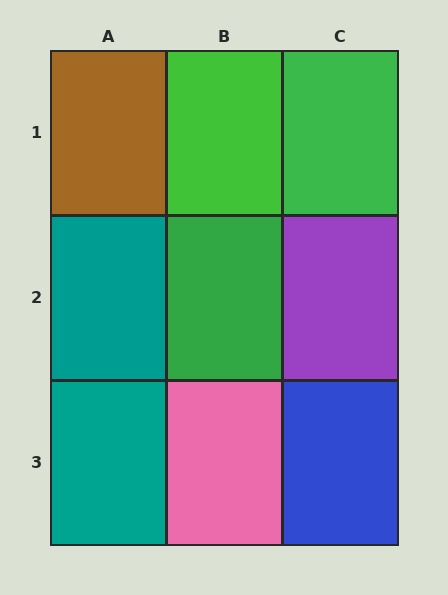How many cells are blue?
1 cell is blue.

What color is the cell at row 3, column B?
Pink.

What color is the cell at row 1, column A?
Brown.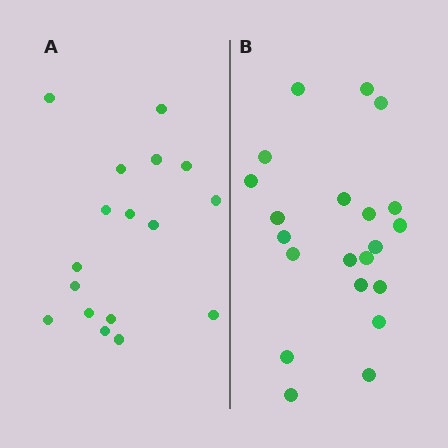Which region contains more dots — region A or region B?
Region B (the right region) has more dots.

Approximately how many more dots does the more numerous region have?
Region B has about 4 more dots than region A.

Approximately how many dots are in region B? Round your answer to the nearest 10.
About 20 dots. (The exact count is 21, which rounds to 20.)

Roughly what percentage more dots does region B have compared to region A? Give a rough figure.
About 25% more.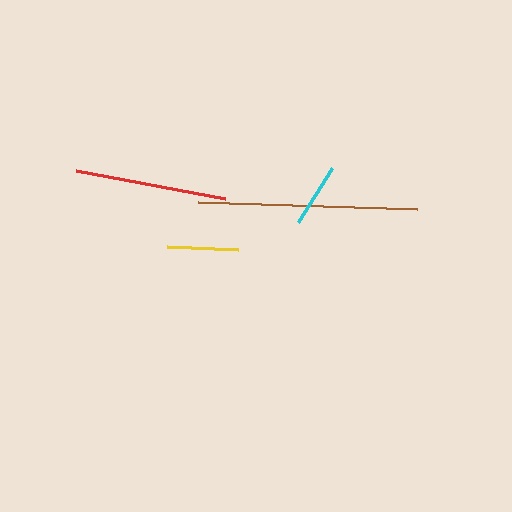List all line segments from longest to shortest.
From longest to shortest: brown, red, yellow, cyan.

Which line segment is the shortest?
The cyan line is the shortest at approximately 64 pixels.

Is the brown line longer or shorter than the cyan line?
The brown line is longer than the cyan line.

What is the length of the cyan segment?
The cyan segment is approximately 64 pixels long.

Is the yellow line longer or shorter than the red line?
The red line is longer than the yellow line.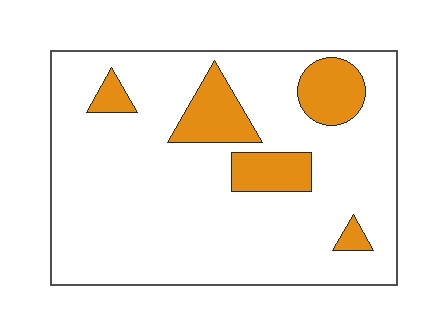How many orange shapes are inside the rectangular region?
5.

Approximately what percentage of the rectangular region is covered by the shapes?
Approximately 15%.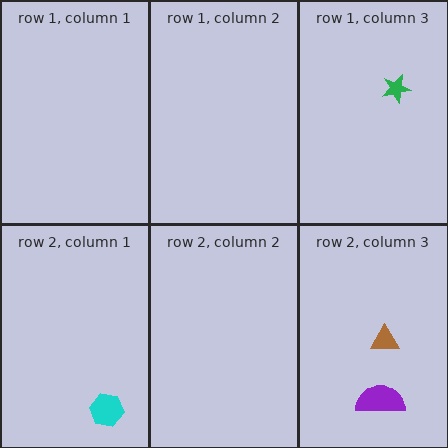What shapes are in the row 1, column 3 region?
The green star.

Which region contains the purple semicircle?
The row 2, column 3 region.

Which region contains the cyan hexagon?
The row 2, column 1 region.